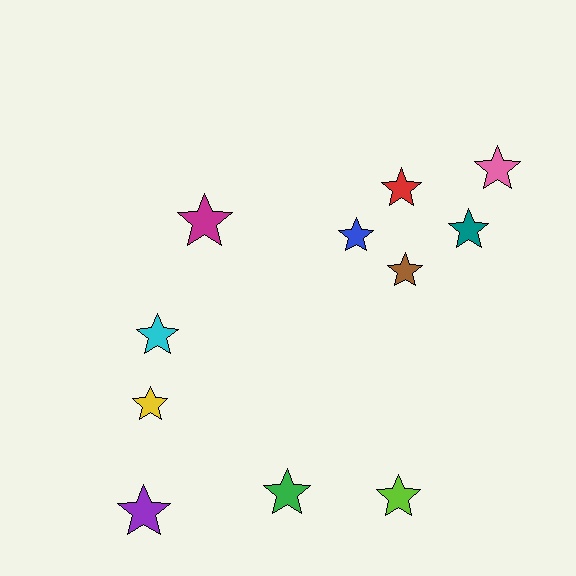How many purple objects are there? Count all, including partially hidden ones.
There is 1 purple object.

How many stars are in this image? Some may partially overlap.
There are 11 stars.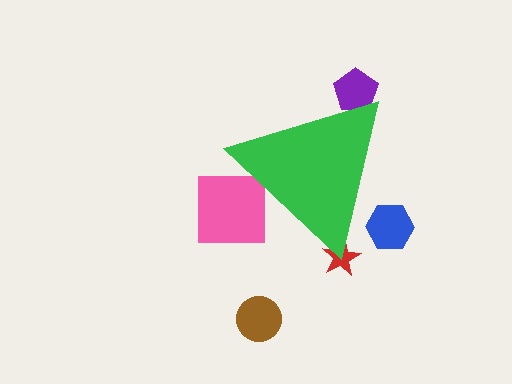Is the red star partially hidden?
Yes, the red star is partially hidden behind the green triangle.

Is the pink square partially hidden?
Yes, the pink square is partially hidden behind the green triangle.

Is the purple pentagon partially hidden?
Yes, the purple pentagon is partially hidden behind the green triangle.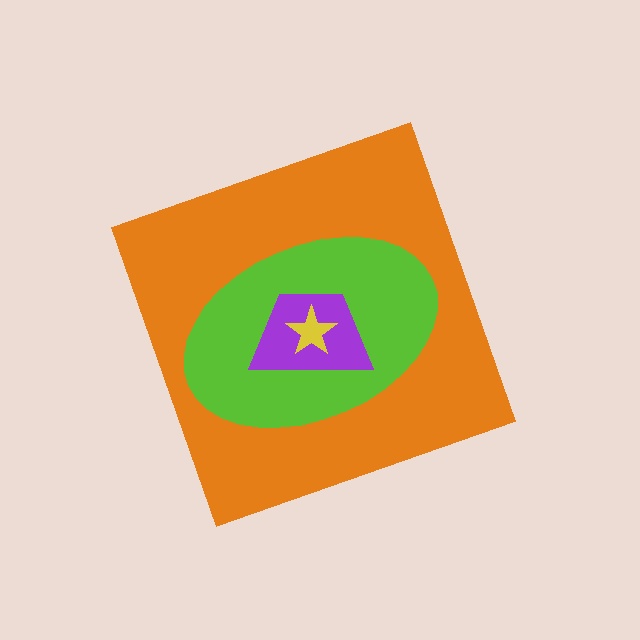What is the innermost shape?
The yellow star.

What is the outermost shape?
The orange diamond.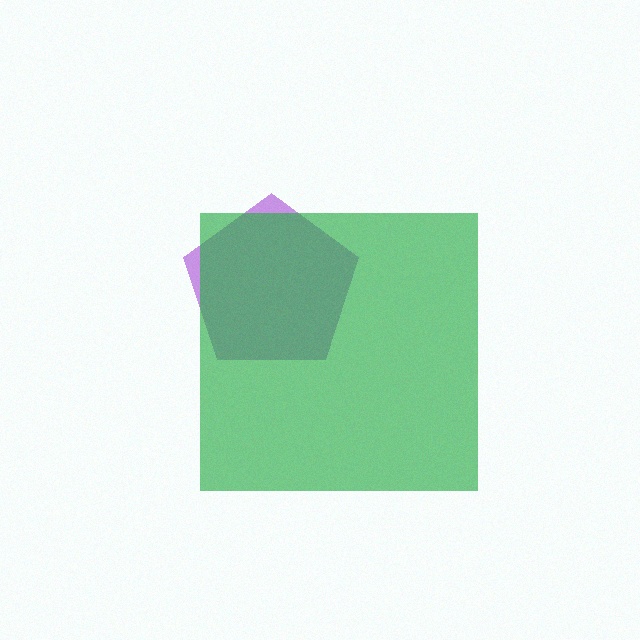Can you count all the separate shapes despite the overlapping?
Yes, there are 2 separate shapes.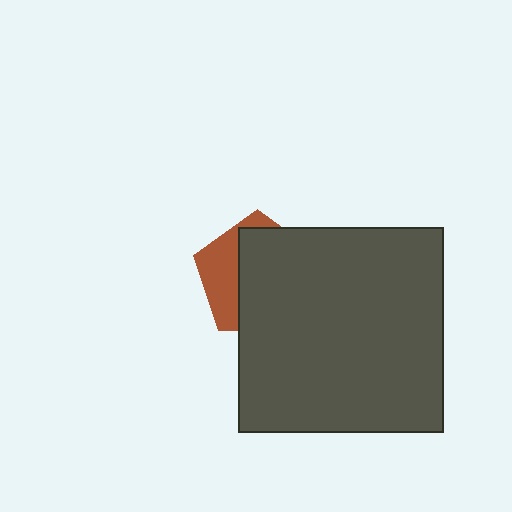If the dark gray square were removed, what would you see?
You would see the complete brown pentagon.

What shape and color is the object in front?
The object in front is a dark gray square.